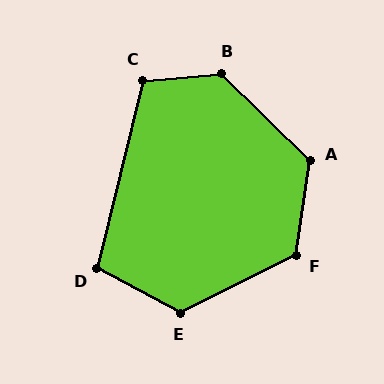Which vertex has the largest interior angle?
B, at approximately 130 degrees.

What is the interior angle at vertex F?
Approximately 125 degrees (obtuse).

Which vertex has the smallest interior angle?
D, at approximately 105 degrees.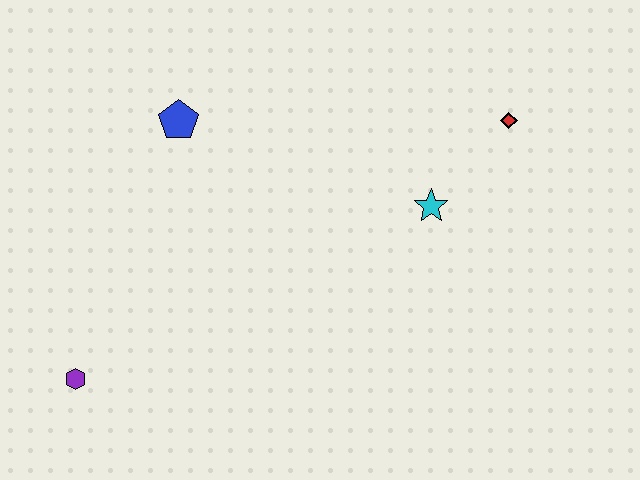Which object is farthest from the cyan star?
The purple hexagon is farthest from the cyan star.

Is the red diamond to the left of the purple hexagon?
No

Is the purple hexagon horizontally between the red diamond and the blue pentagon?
No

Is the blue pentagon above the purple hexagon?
Yes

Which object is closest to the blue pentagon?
The cyan star is closest to the blue pentagon.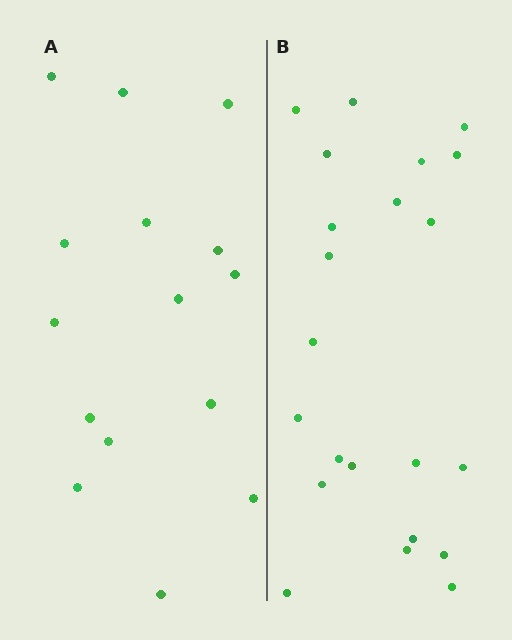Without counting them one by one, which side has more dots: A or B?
Region B (the right region) has more dots.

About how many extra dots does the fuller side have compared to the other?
Region B has roughly 8 or so more dots than region A.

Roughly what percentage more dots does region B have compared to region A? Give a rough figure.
About 45% more.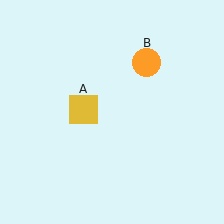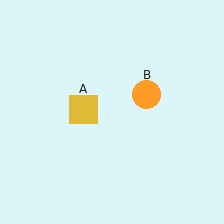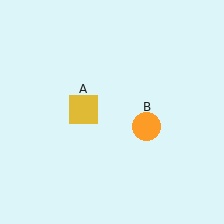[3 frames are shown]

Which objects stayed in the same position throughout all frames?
Yellow square (object A) remained stationary.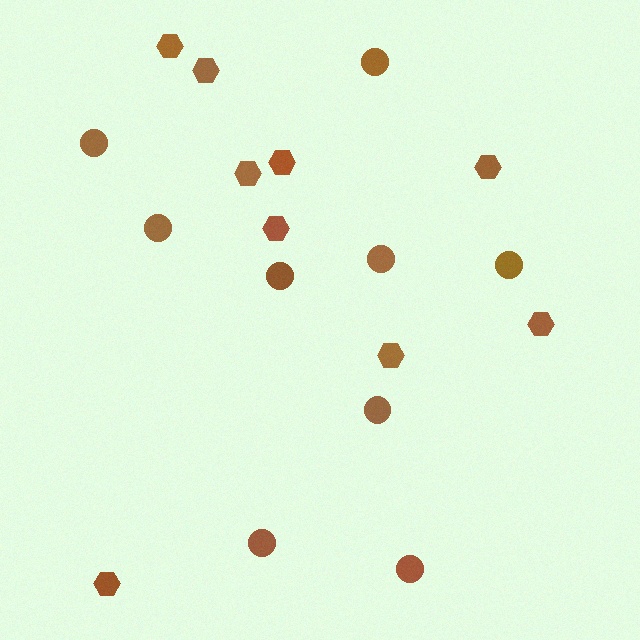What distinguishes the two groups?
There are 2 groups: one group of hexagons (9) and one group of circles (9).